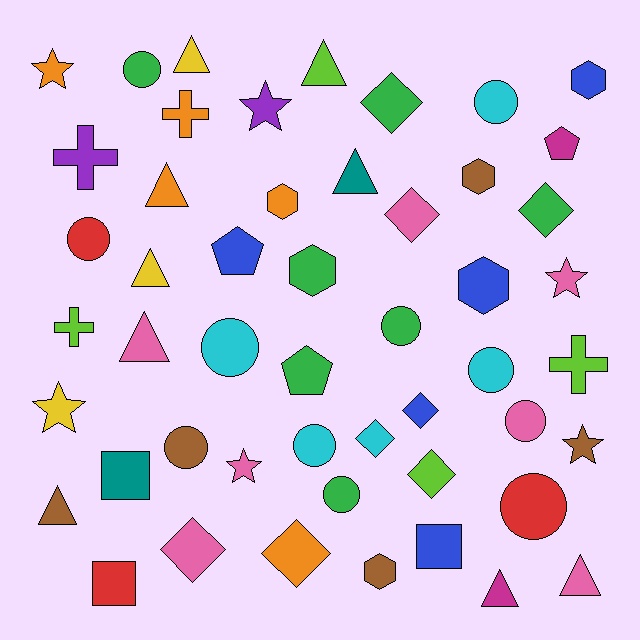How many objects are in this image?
There are 50 objects.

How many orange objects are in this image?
There are 5 orange objects.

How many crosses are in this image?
There are 4 crosses.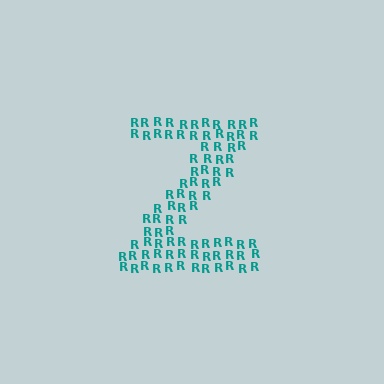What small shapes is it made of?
It is made of small letter R's.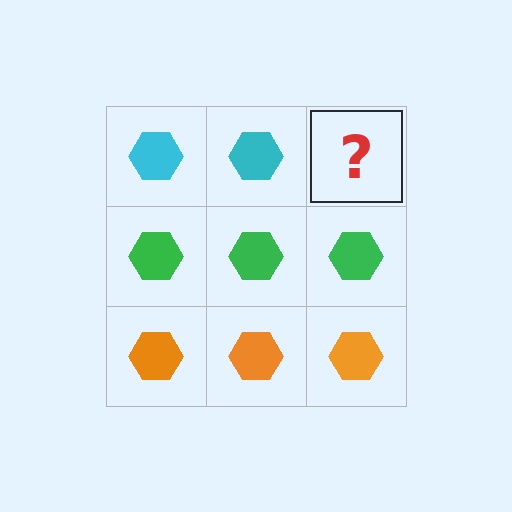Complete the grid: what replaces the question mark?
The question mark should be replaced with a cyan hexagon.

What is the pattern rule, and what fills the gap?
The rule is that each row has a consistent color. The gap should be filled with a cyan hexagon.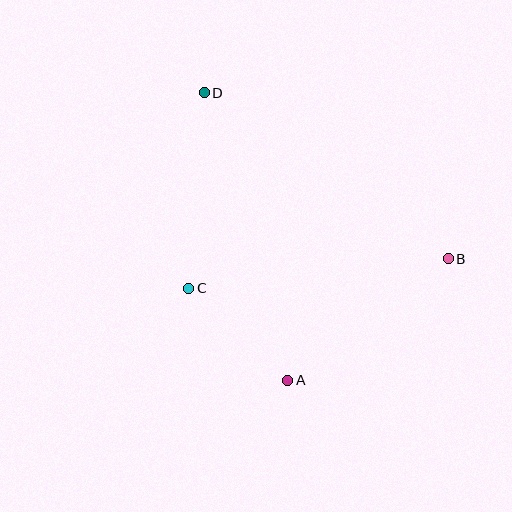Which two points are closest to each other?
Points A and C are closest to each other.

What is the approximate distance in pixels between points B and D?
The distance between B and D is approximately 296 pixels.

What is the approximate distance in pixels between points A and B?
The distance between A and B is approximately 201 pixels.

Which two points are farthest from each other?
Points A and D are farthest from each other.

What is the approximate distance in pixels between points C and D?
The distance between C and D is approximately 196 pixels.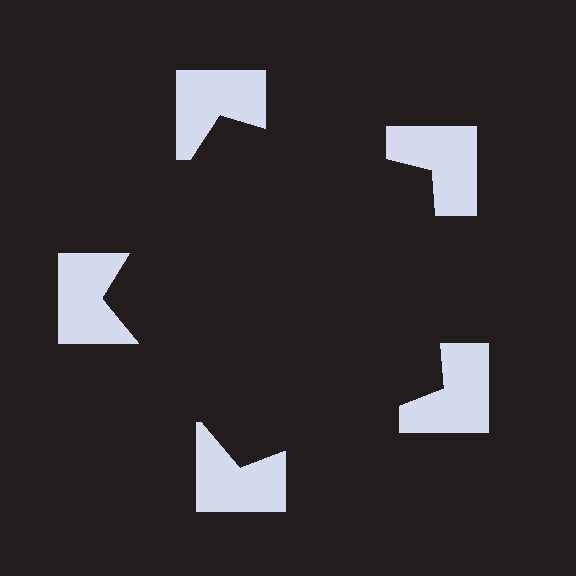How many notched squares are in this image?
There are 5 — one at each vertex of the illusory pentagon.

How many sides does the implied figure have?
5 sides.